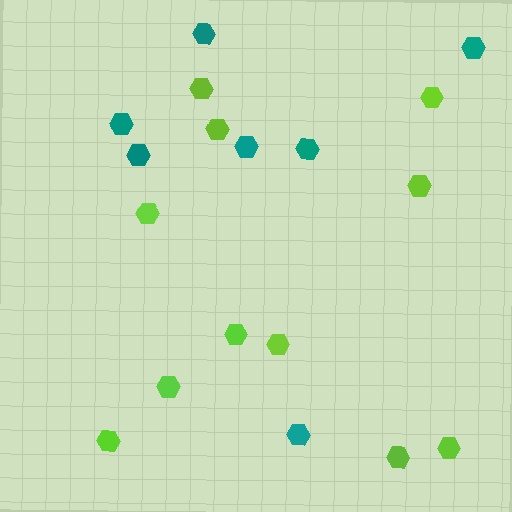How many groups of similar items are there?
There are 2 groups: one group of lime hexagons (11) and one group of teal hexagons (7).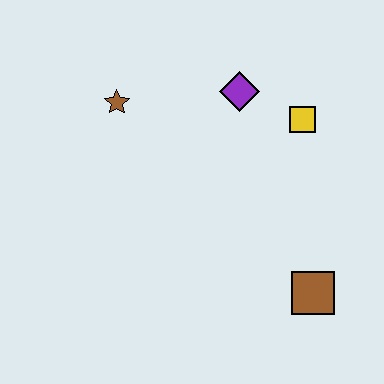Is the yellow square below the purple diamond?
Yes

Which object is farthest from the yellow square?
The brown star is farthest from the yellow square.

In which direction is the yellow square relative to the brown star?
The yellow square is to the right of the brown star.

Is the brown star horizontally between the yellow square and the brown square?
No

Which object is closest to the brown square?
The yellow square is closest to the brown square.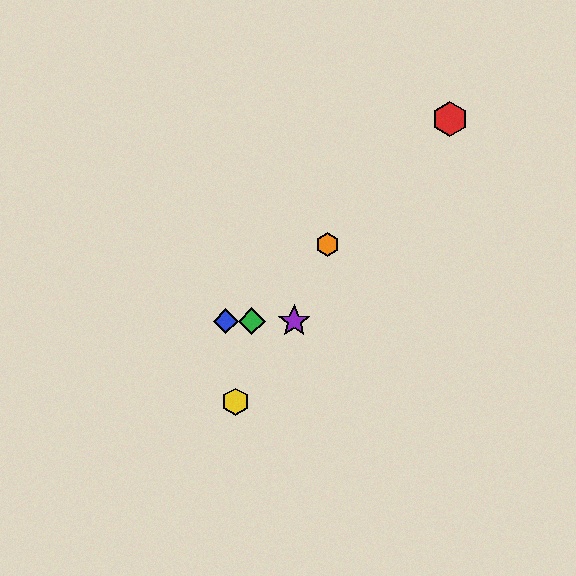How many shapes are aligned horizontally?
3 shapes (the blue diamond, the green diamond, the purple star) are aligned horizontally.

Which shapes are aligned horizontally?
The blue diamond, the green diamond, the purple star are aligned horizontally.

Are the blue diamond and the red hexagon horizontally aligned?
No, the blue diamond is at y≈321 and the red hexagon is at y≈119.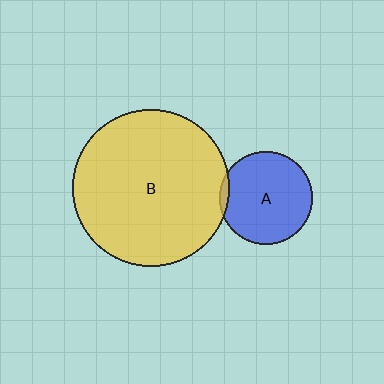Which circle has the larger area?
Circle B (yellow).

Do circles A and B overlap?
Yes.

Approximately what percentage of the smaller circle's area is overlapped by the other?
Approximately 5%.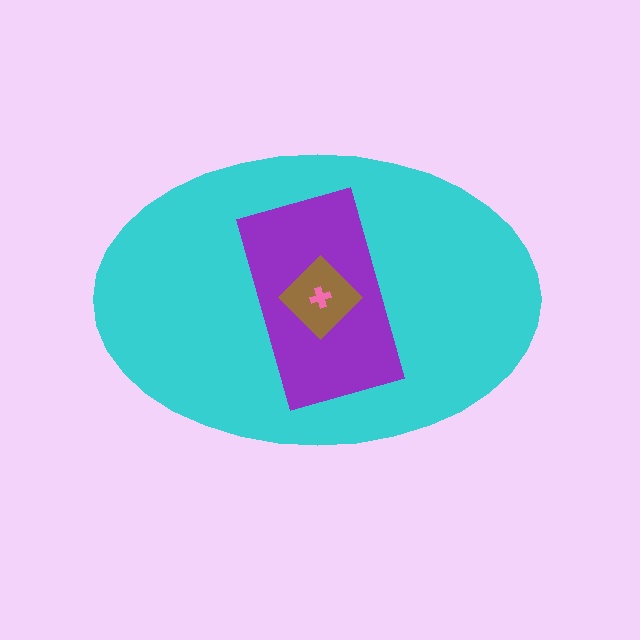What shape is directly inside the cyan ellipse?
The purple rectangle.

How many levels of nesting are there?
4.